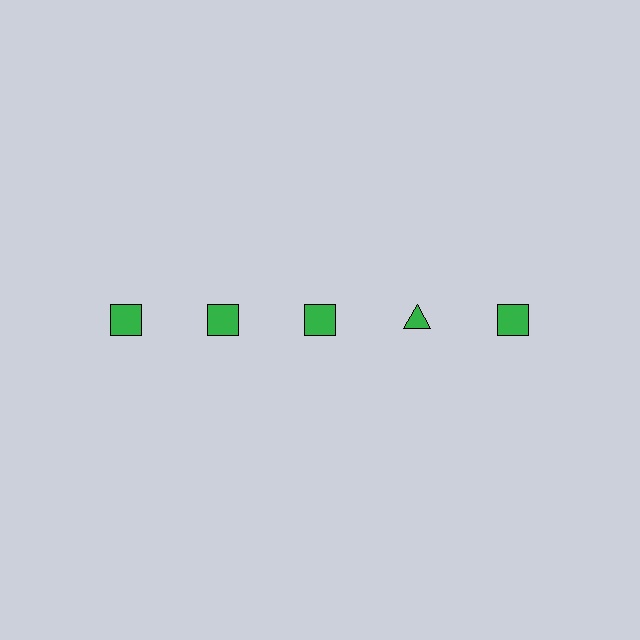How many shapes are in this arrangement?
There are 5 shapes arranged in a grid pattern.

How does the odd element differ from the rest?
It has a different shape: triangle instead of square.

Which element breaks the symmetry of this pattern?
The green triangle in the top row, second from right column breaks the symmetry. All other shapes are green squares.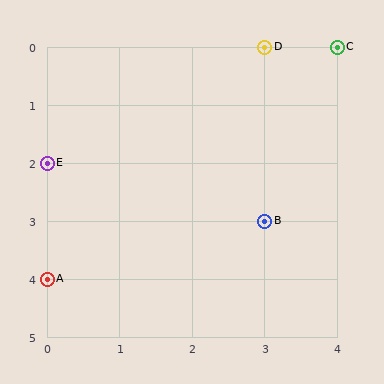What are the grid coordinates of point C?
Point C is at grid coordinates (4, 0).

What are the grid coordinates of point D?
Point D is at grid coordinates (3, 0).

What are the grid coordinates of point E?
Point E is at grid coordinates (0, 2).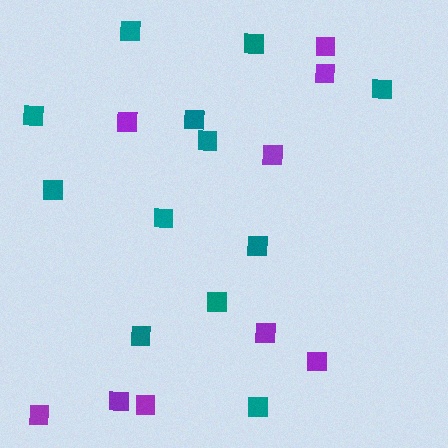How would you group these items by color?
There are 2 groups: one group of teal squares (12) and one group of purple squares (9).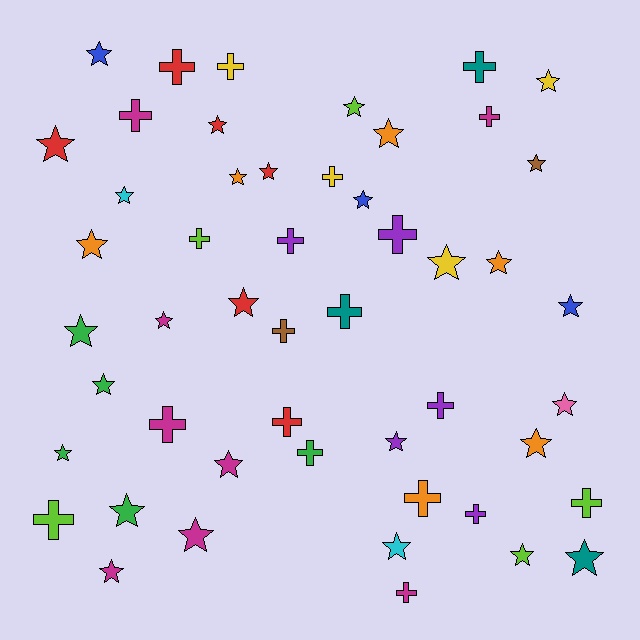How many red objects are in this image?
There are 6 red objects.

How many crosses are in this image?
There are 20 crosses.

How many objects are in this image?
There are 50 objects.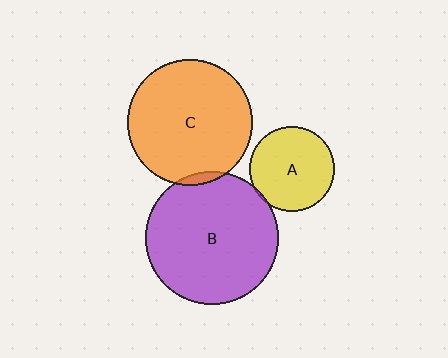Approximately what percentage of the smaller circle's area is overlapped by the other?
Approximately 5%.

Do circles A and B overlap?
Yes.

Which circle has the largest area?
Circle B (purple).